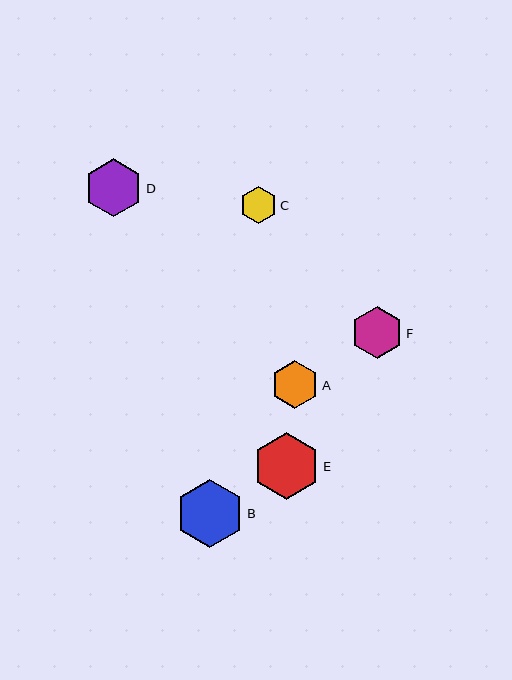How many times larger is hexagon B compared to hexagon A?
Hexagon B is approximately 1.4 times the size of hexagon A.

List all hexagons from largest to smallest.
From largest to smallest: B, E, D, F, A, C.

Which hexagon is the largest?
Hexagon B is the largest with a size of approximately 68 pixels.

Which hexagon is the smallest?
Hexagon C is the smallest with a size of approximately 37 pixels.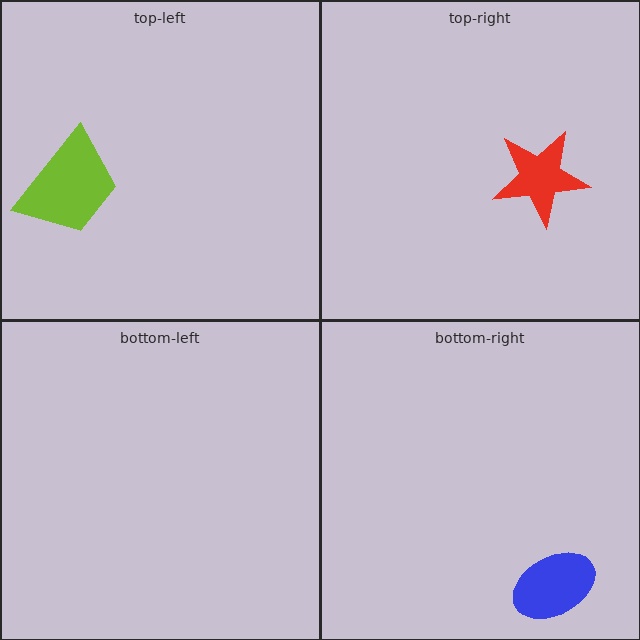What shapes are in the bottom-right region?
The blue ellipse.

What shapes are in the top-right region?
The red star.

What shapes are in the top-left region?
The lime trapezoid.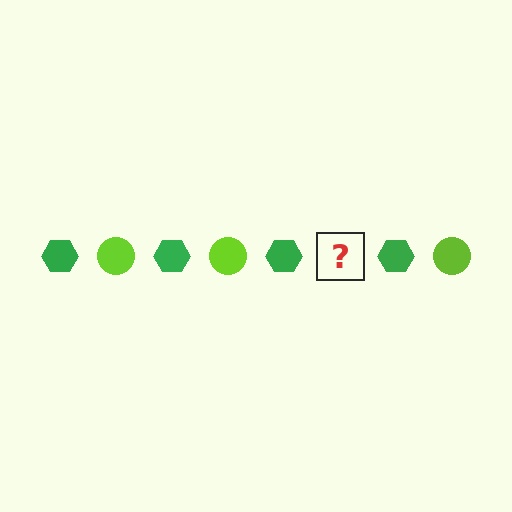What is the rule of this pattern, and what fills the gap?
The rule is that the pattern alternates between green hexagon and lime circle. The gap should be filled with a lime circle.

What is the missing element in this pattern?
The missing element is a lime circle.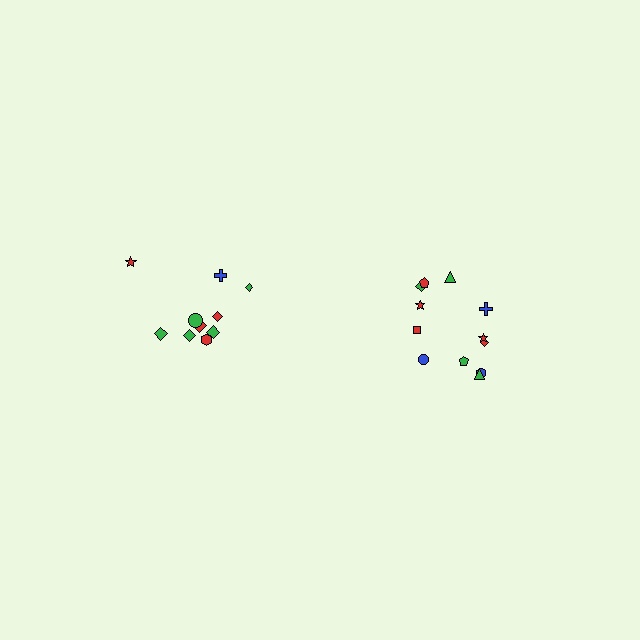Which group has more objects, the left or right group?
The right group.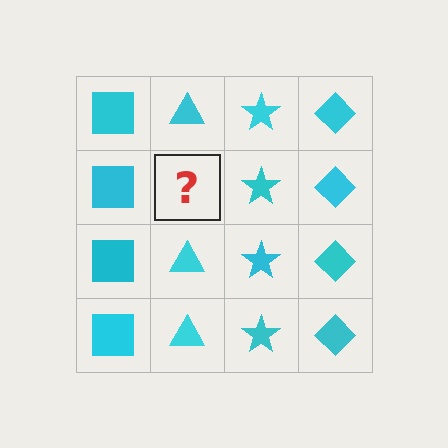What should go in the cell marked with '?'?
The missing cell should contain a cyan triangle.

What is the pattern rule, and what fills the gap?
The rule is that each column has a consistent shape. The gap should be filled with a cyan triangle.